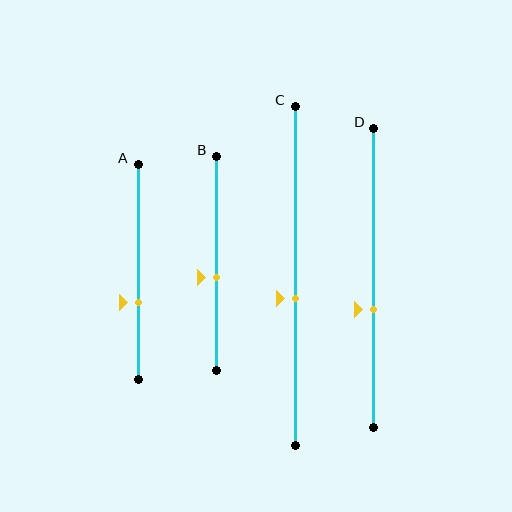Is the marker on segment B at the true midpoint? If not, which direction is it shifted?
No, the marker on segment B is shifted downward by about 7% of the segment length.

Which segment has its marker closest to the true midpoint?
Segment B has its marker closest to the true midpoint.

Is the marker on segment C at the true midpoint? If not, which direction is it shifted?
No, the marker on segment C is shifted downward by about 7% of the segment length.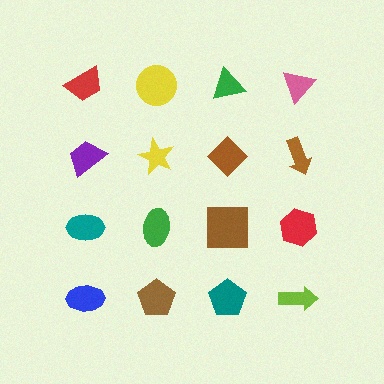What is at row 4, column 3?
A teal pentagon.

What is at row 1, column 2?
A yellow circle.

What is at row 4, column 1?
A blue ellipse.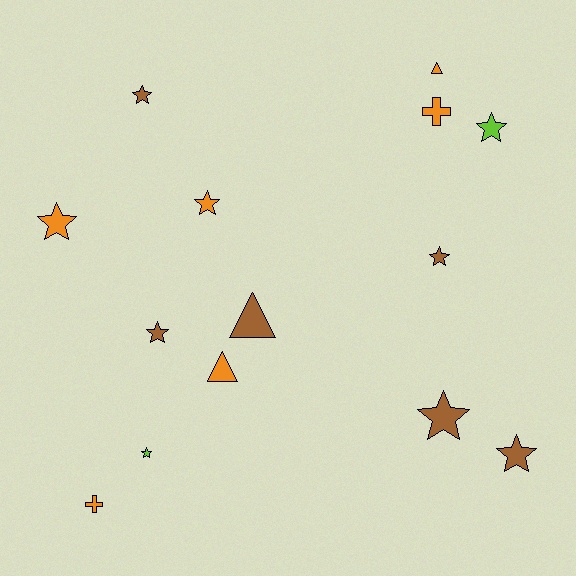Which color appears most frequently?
Orange, with 6 objects.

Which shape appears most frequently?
Star, with 9 objects.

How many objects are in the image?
There are 14 objects.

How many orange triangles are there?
There are 2 orange triangles.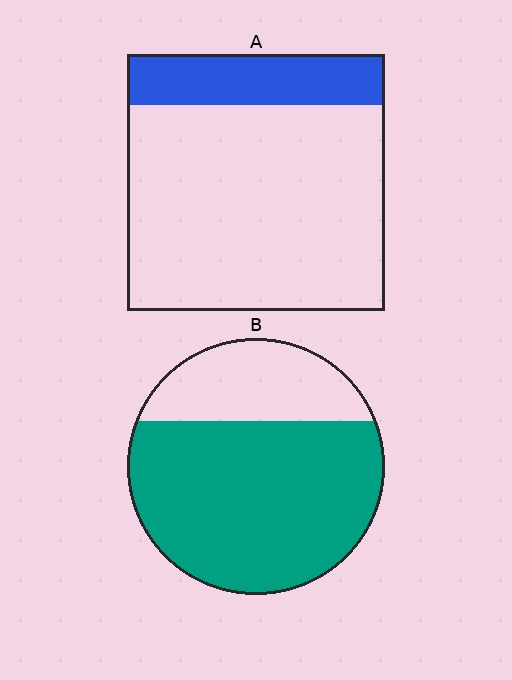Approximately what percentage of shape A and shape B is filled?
A is approximately 20% and B is approximately 70%.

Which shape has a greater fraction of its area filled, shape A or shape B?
Shape B.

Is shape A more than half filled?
No.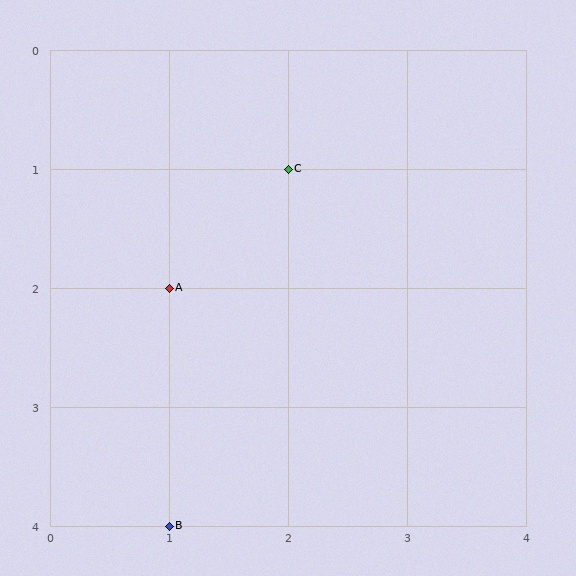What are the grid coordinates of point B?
Point B is at grid coordinates (1, 4).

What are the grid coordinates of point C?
Point C is at grid coordinates (2, 1).